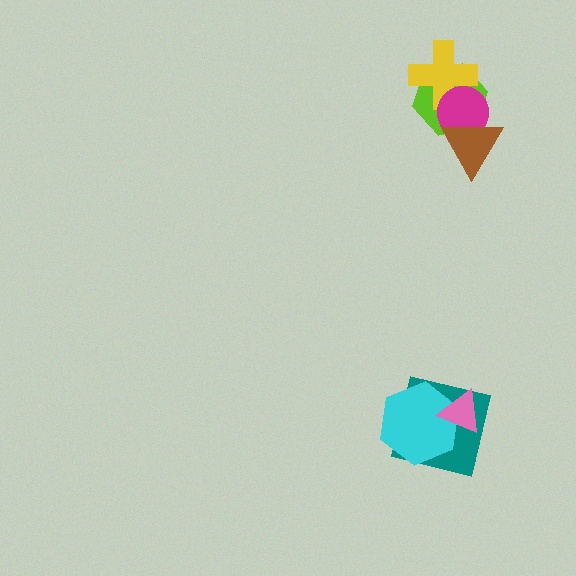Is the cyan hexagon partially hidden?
Yes, it is partially covered by another shape.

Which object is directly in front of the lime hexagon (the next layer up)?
The yellow cross is directly in front of the lime hexagon.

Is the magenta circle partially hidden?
Yes, it is partially covered by another shape.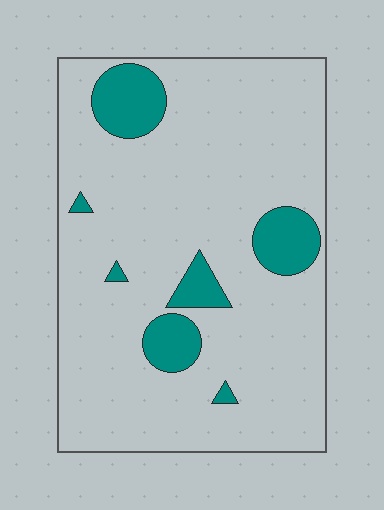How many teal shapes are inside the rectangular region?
7.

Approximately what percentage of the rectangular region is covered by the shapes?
Approximately 15%.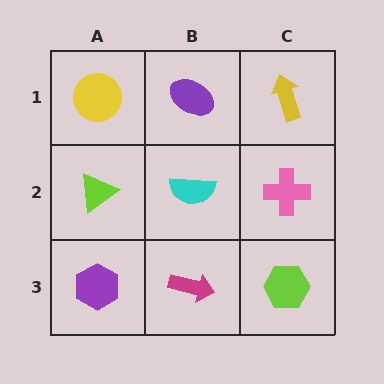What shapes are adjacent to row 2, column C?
A yellow arrow (row 1, column C), a lime hexagon (row 3, column C), a cyan semicircle (row 2, column B).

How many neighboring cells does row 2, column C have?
3.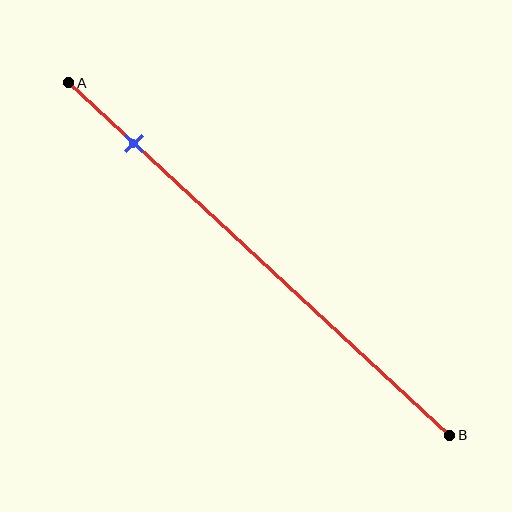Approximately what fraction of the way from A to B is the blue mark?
The blue mark is approximately 15% of the way from A to B.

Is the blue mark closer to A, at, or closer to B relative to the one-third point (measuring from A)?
The blue mark is closer to point A than the one-third point of segment AB.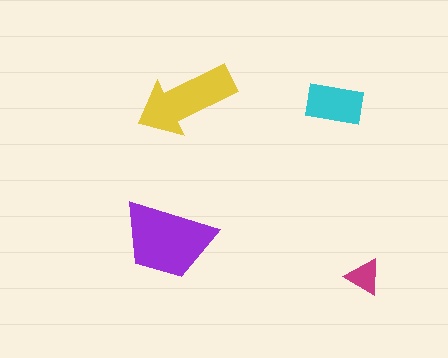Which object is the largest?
The purple trapezoid.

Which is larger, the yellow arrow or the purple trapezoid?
The purple trapezoid.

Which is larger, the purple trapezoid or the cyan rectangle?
The purple trapezoid.